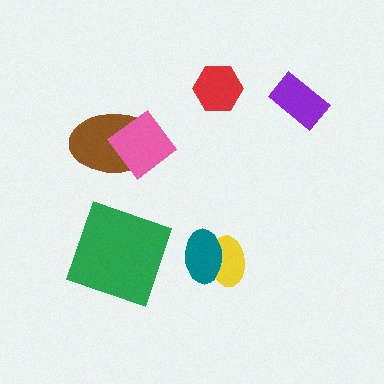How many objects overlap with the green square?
0 objects overlap with the green square.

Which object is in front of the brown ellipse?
The pink diamond is in front of the brown ellipse.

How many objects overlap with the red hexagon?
0 objects overlap with the red hexagon.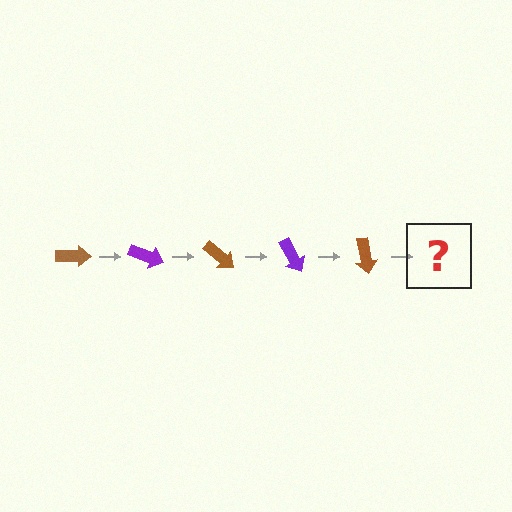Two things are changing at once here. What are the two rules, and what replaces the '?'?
The two rules are that it rotates 20 degrees each step and the color cycles through brown and purple. The '?' should be a purple arrow, rotated 100 degrees from the start.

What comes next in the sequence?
The next element should be a purple arrow, rotated 100 degrees from the start.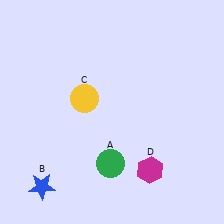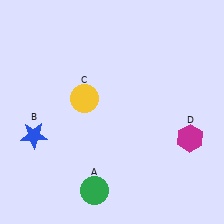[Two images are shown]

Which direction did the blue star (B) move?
The blue star (B) moved up.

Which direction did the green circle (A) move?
The green circle (A) moved down.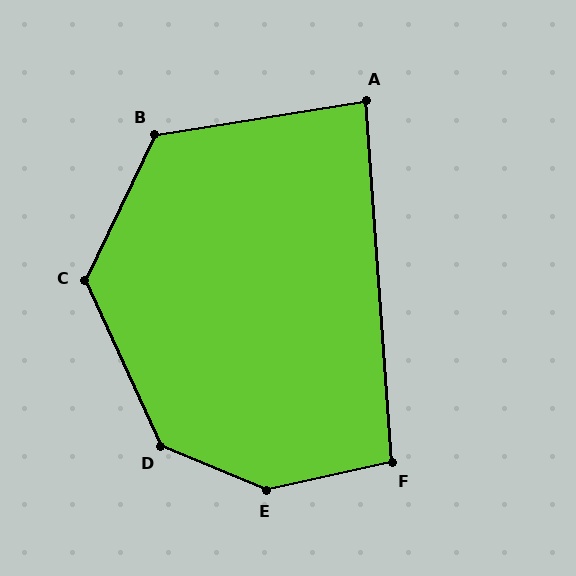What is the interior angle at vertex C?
Approximately 130 degrees (obtuse).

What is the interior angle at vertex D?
Approximately 137 degrees (obtuse).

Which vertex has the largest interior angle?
E, at approximately 145 degrees.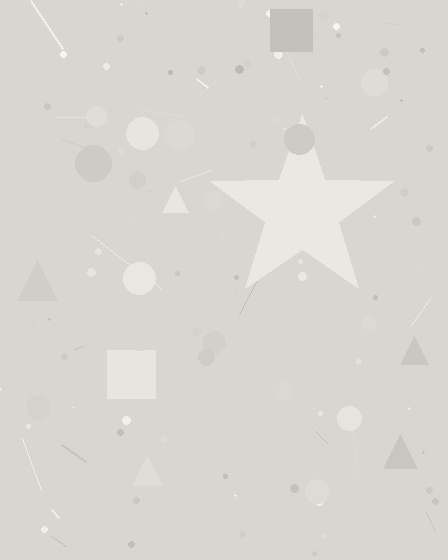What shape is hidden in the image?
A star is hidden in the image.